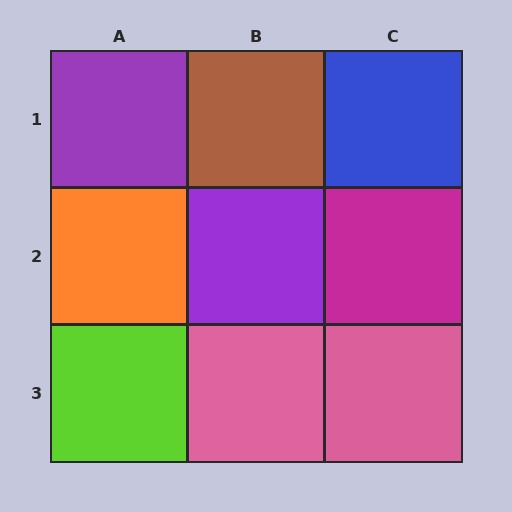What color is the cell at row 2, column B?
Purple.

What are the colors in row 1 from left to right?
Purple, brown, blue.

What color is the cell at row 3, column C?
Pink.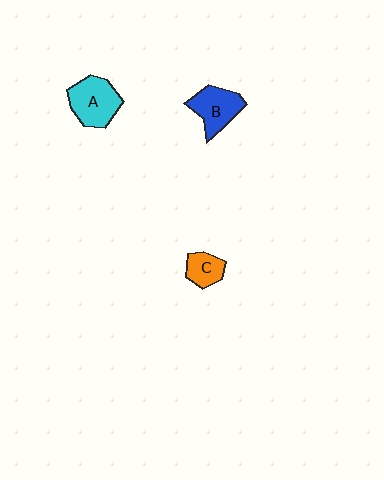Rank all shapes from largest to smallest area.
From largest to smallest: A (cyan), B (blue), C (orange).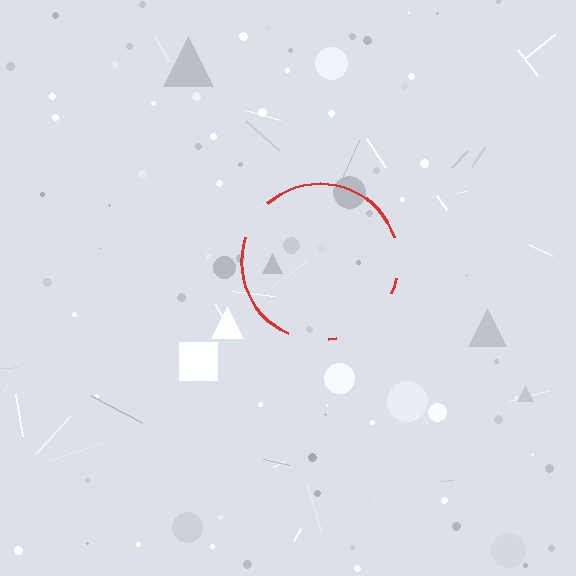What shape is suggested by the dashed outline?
The dashed outline suggests a circle.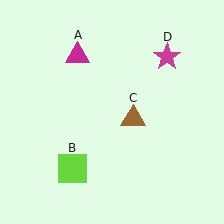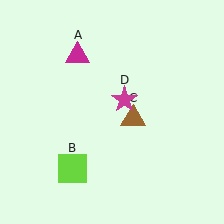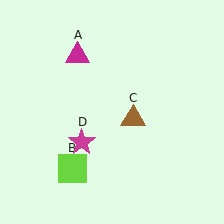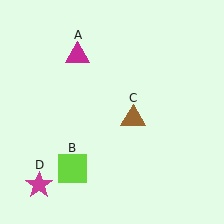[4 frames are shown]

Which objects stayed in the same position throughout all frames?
Magenta triangle (object A) and lime square (object B) and brown triangle (object C) remained stationary.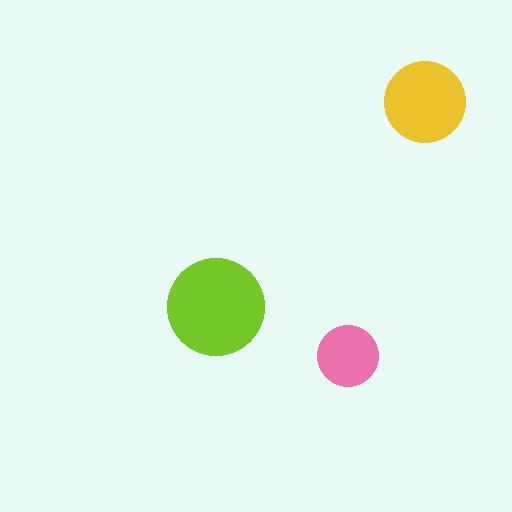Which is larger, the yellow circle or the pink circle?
The yellow one.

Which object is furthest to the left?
The lime circle is leftmost.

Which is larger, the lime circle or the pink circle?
The lime one.